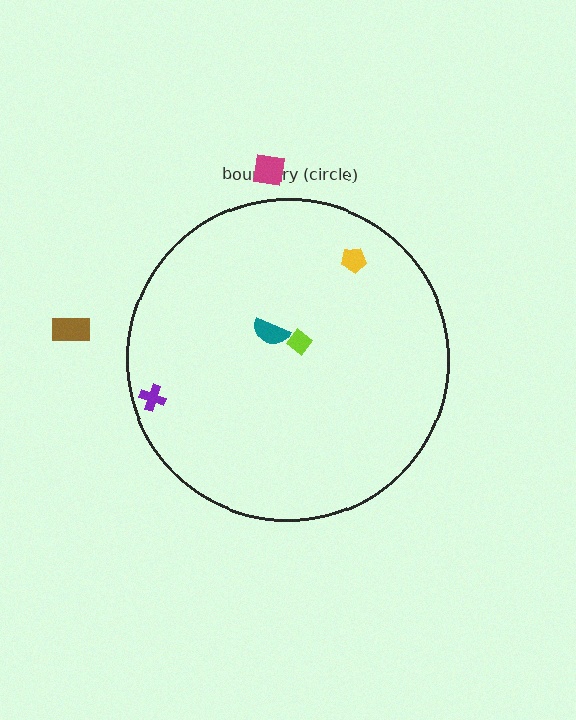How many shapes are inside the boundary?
4 inside, 2 outside.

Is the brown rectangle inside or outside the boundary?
Outside.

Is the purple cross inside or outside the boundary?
Inside.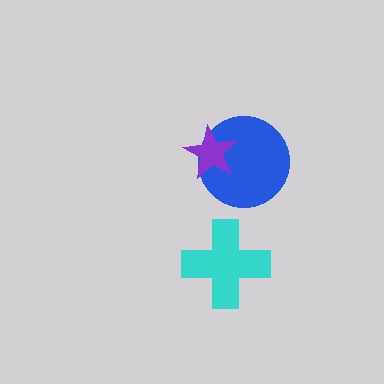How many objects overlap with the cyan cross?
0 objects overlap with the cyan cross.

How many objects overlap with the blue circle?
1 object overlaps with the blue circle.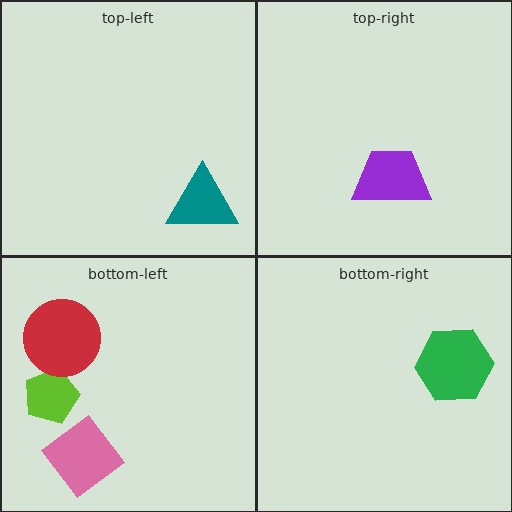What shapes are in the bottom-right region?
The green hexagon.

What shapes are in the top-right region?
The purple trapezoid.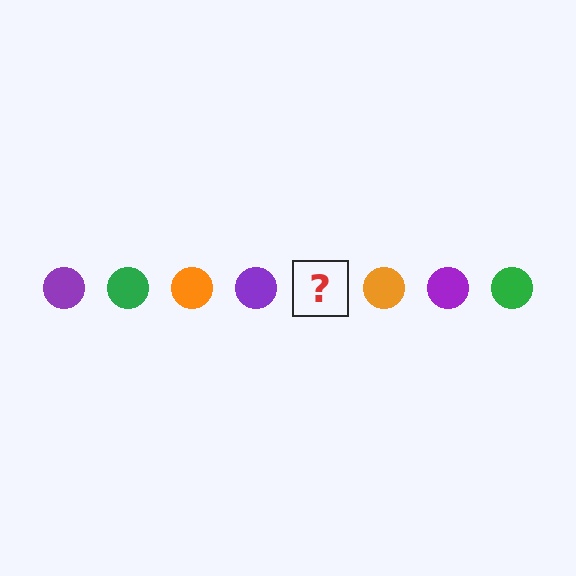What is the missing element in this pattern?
The missing element is a green circle.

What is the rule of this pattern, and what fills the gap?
The rule is that the pattern cycles through purple, green, orange circles. The gap should be filled with a green circle.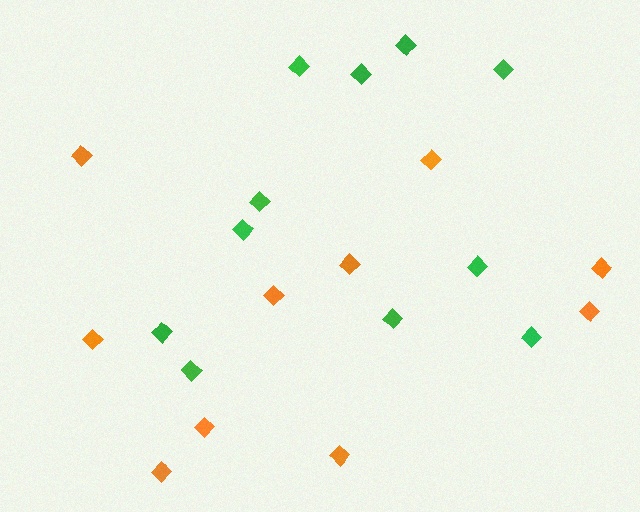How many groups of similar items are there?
There are 2 groups: one group of green diamonds (11) and one group of orange diamonds (10).